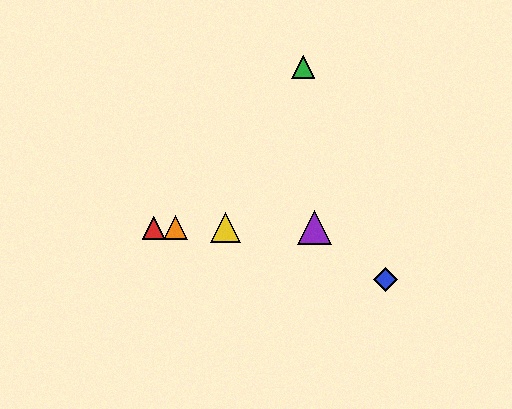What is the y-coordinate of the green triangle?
The green triangle is at y≈67.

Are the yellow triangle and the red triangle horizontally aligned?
Yes, both are at y≈228.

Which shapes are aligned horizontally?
The red triangle, the yellow triangle, the purple triangle, the orange triangle are aligned horizontally.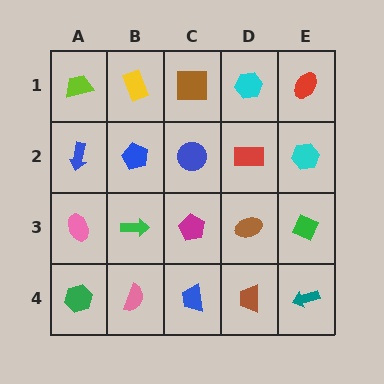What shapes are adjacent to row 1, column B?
A blue pentagon (row 2, column B), a lime trapezoid (row 1, column A), a brown square (row 1, column C).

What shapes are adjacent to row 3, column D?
A red rectangle (row 2, column D), a brown trapezoid (row 4, column D), a magenta pentagon (row 3, column C), a green diamond (row 3, column E).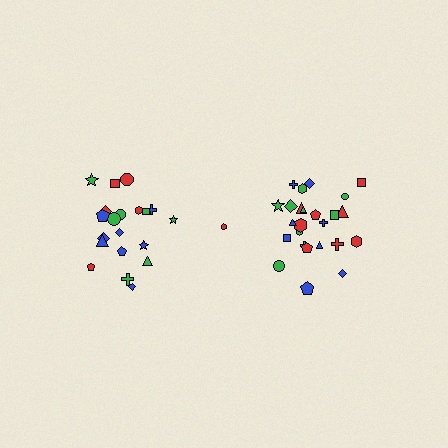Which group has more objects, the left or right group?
The right group.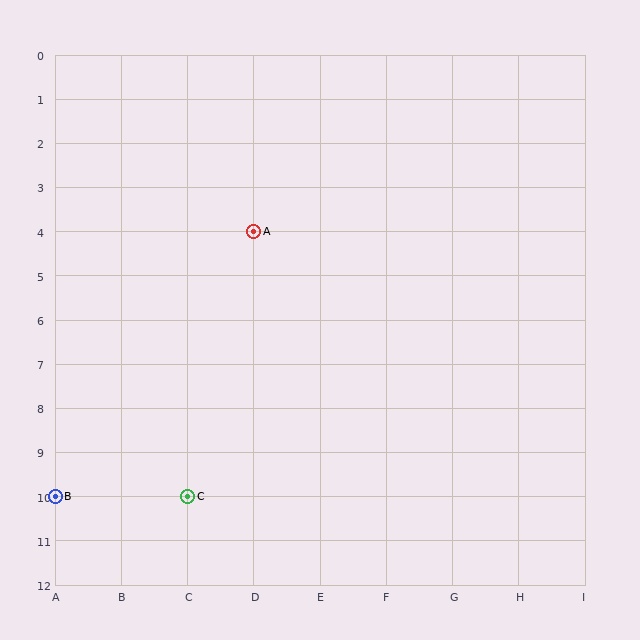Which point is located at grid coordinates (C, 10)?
Point C is at (C, 10).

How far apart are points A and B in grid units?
Points A and B are 3 columns and 6 rows apart (about 6.7 grid units diagonally).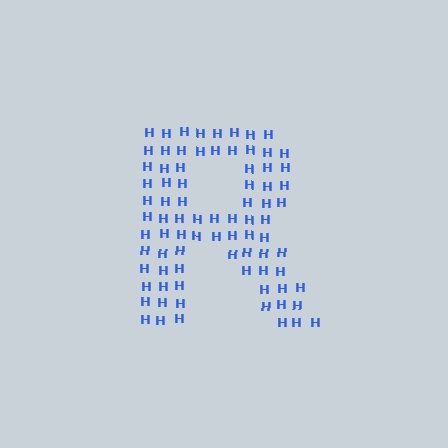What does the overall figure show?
The overall figure shows the letter R.